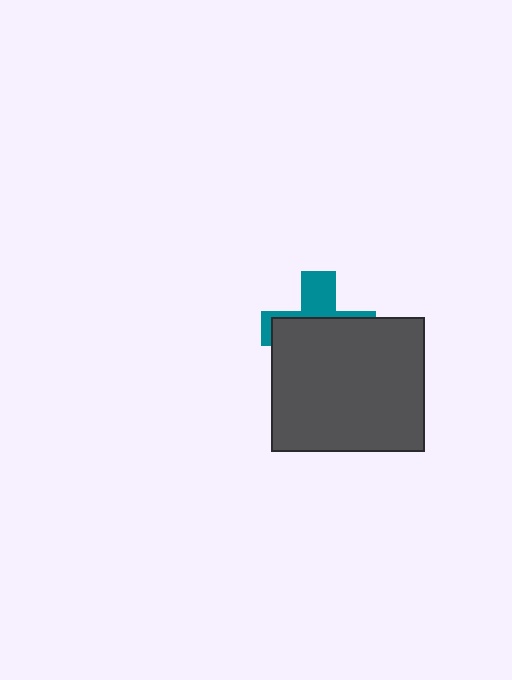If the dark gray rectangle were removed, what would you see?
You would see the complete teal cross.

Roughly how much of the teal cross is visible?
A small part of it is visible (roughly 35%).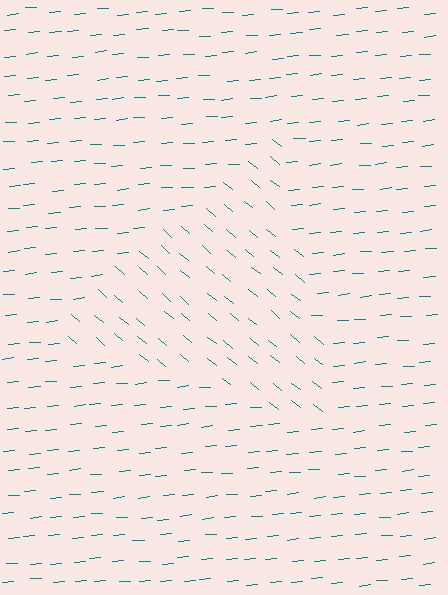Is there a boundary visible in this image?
Yes, there is a texture boundary formed by a change in line orientation.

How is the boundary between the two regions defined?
The boundary is defined purely by a change in line orientation (approximately 45 degrees difference). All lines are the same color and thickness.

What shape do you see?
I see a triangle.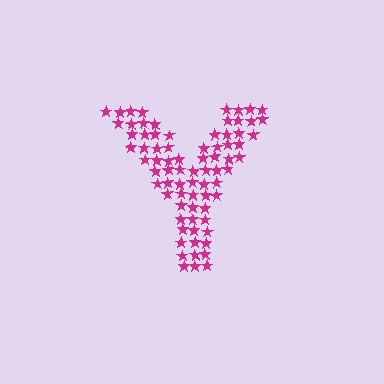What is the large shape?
The large shape is the letter Y.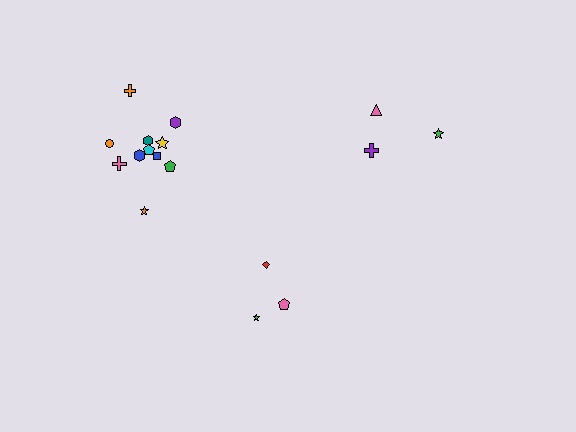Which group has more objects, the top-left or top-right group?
The top-left group.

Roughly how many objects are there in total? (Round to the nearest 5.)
Roughly 20 objects in total.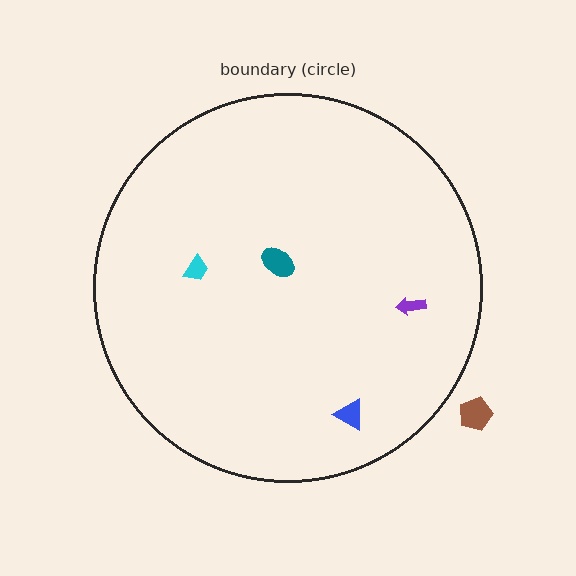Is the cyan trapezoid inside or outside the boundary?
Inside.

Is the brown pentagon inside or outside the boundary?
Outside.